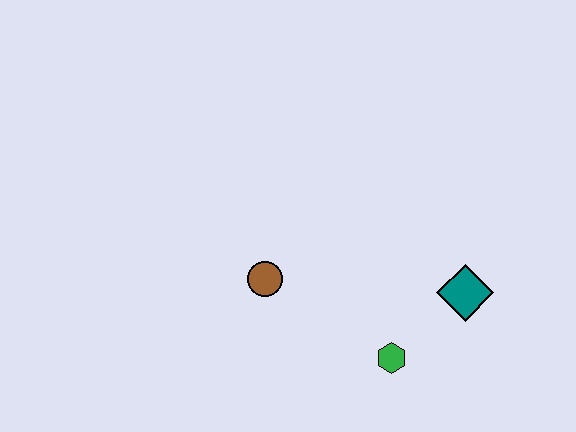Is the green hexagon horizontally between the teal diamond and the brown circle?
Yes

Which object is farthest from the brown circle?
The teal diamond is farthest from the brown circle.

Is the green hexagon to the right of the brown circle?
Yes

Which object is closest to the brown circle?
The green hexagon is closest to the brown circle.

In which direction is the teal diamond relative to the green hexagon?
The teal diamond is to the right of the green hexagon.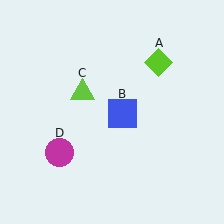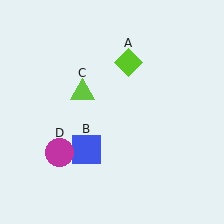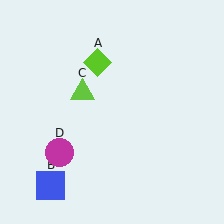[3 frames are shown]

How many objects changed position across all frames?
2 objects changed position: lime diamond (object A), blue square (object B).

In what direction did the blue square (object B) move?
The blue square (object B) moved down and to the left.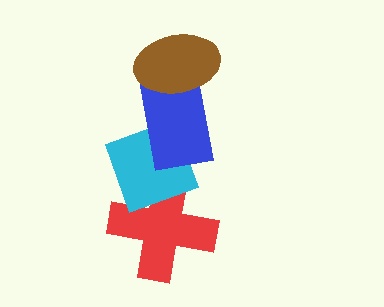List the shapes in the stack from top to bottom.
From top to bottom: the brown ellipse, the blue rectangle, the cyan diamond, the red cross.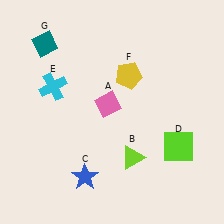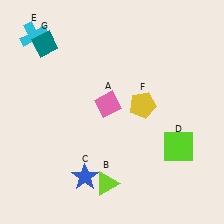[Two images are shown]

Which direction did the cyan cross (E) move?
The cyan cross (E) moved up.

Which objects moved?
The objects that moved are: the lime triangle (B), the cyan cross (E), the yellow pentagon (F).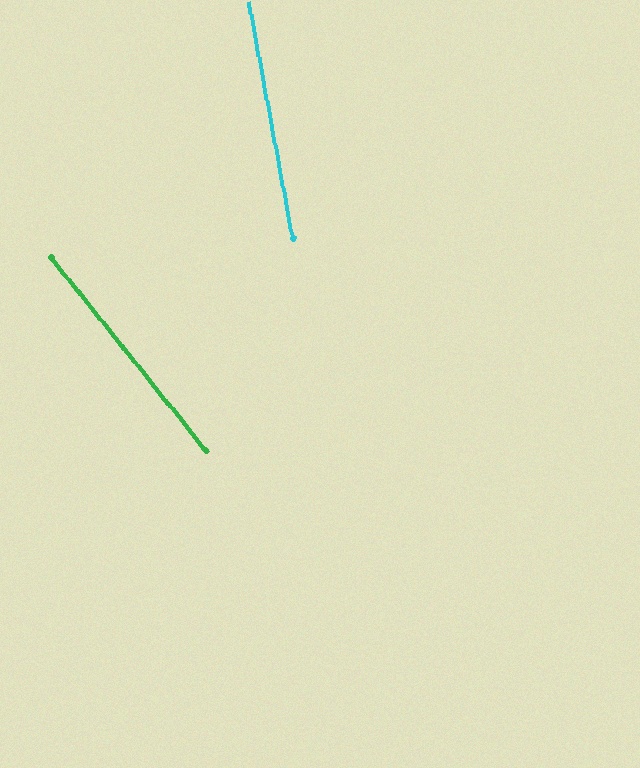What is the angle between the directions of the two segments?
Approximately 28 degrees.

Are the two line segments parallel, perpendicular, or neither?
Neither parallel nor perpendicular — they differ by about 28°.